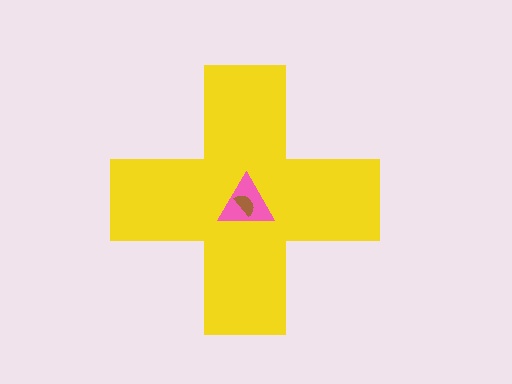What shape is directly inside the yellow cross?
The pink triangle.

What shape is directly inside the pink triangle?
The brown semicircle.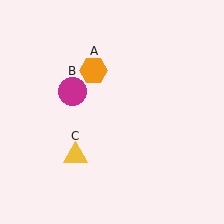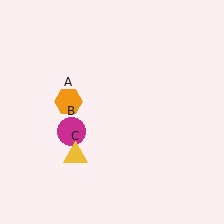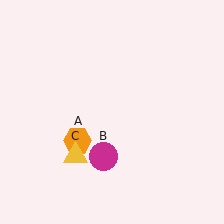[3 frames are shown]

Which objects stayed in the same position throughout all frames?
Yellow triangle (object C) remained stationary.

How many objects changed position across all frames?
2 objects changed position: orange hexagon (object A), magenta circle (object B).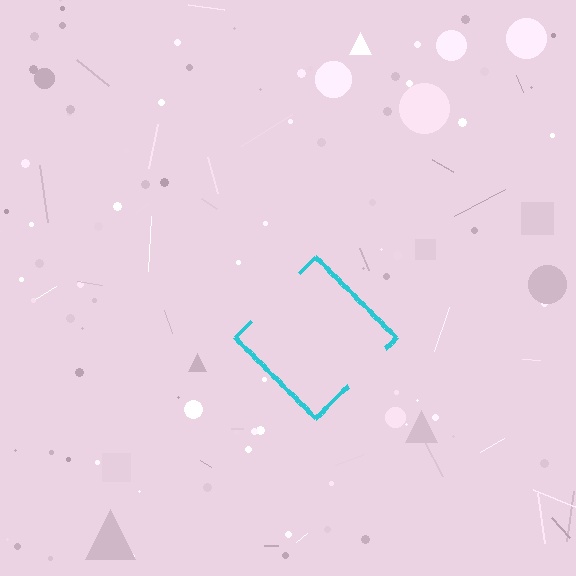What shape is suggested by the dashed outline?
The dashed outline suggests a diamond.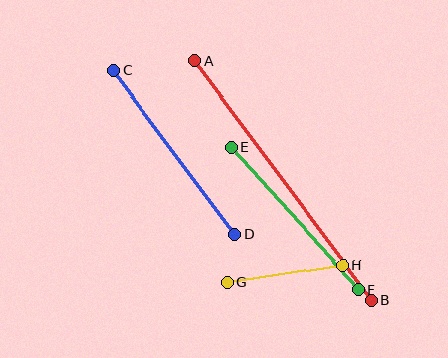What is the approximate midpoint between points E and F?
The midpoint is at approximately (295, 218) pixels.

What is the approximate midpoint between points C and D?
The midpoint is at approximately (174, 153) pixels.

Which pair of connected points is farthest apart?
Points A and B are farthest apart.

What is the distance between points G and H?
The distance is approximately 116 pixels.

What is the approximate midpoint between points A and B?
The midpoint is at approximately (283, 181) pixels.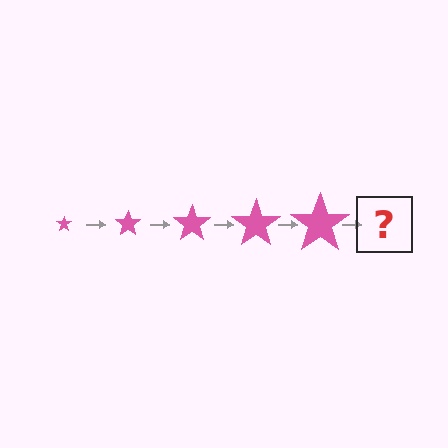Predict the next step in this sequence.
The next step is a pink star, larger than the previous one.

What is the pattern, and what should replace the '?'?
The pattern is that the star gets progressively larger each step. The '?' should be a pink star, larger than the previous one.